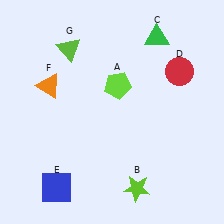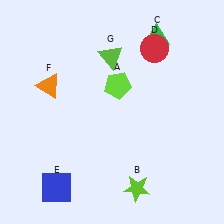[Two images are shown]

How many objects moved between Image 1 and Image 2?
2 objects moved between the two images.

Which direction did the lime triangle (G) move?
The lime triangle (G) moved right.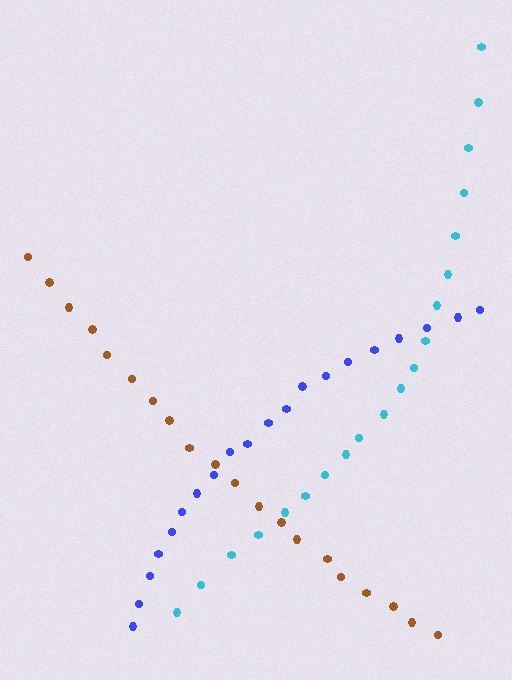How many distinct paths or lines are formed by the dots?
There are 3 distinct paths.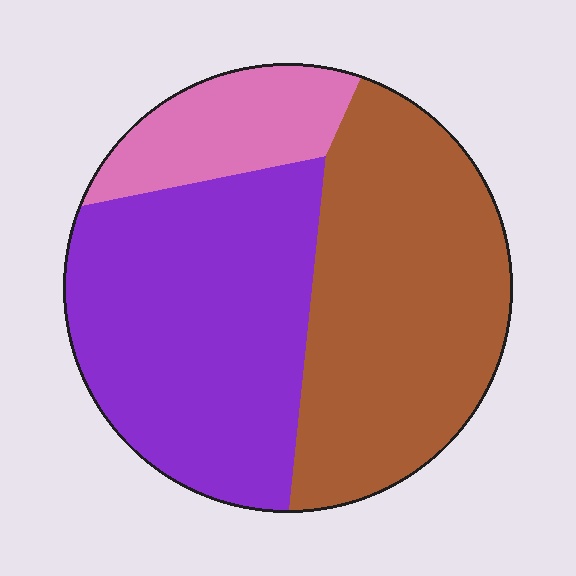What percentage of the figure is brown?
Brown takes up between a quarter and a half of the figure.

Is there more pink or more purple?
Purple.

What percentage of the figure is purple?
Purple takes up between a quarter and a half of the figure.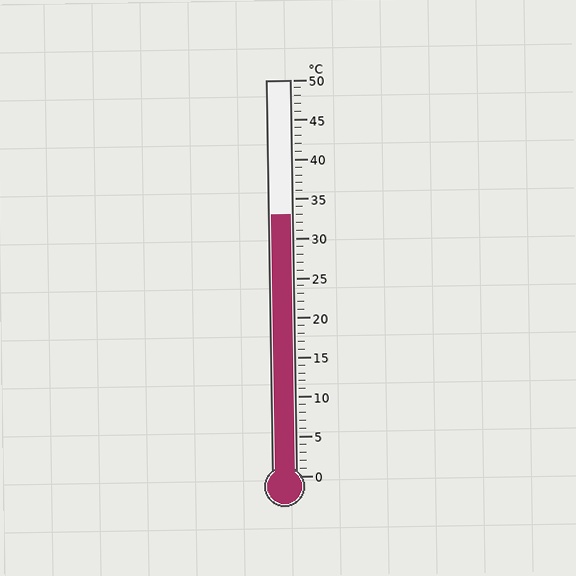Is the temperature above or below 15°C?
The temperature is above 15°C.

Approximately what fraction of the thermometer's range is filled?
The thermometer is filled to approximately 65% of its range.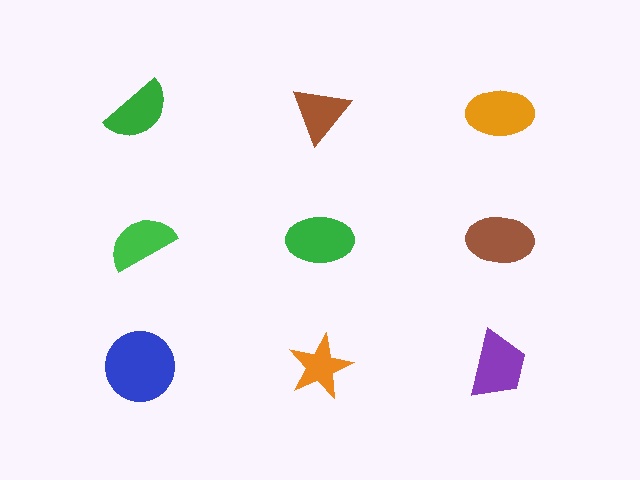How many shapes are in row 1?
3 shapes.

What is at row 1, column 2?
A brown triangle.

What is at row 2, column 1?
A green semicircle.